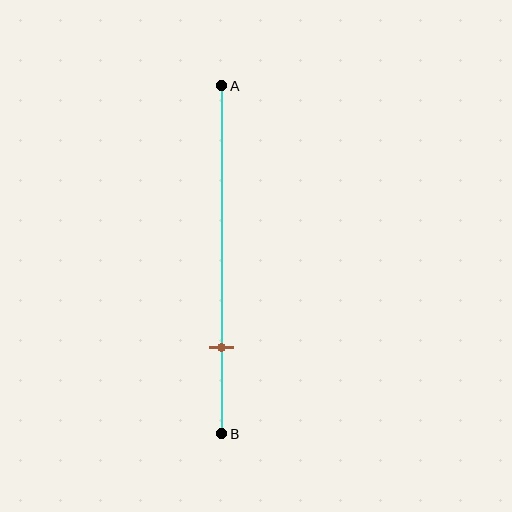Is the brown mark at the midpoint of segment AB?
No, the mark is at about 75% from A, not at the 50% midpoint.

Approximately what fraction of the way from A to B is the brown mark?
The brown mark is approximately 75% of the way from A to B.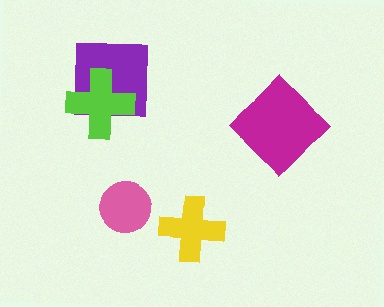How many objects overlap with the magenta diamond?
0 objects overlap with the magenta diamond.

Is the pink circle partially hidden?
No, no other shape covers it.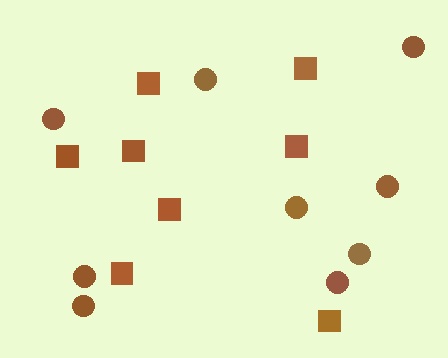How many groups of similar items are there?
There are 2 groups: one group of circles (9) and one group of squares (8).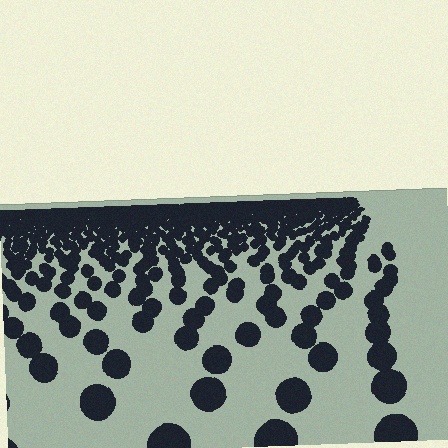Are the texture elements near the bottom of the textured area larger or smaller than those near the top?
Larger. Near the bottom, elements are closer to the viewer and appear at a bigger on-screen size.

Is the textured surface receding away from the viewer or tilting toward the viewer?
The surface is receding away from the viewer. Texture elements get smaller and denser toward the top.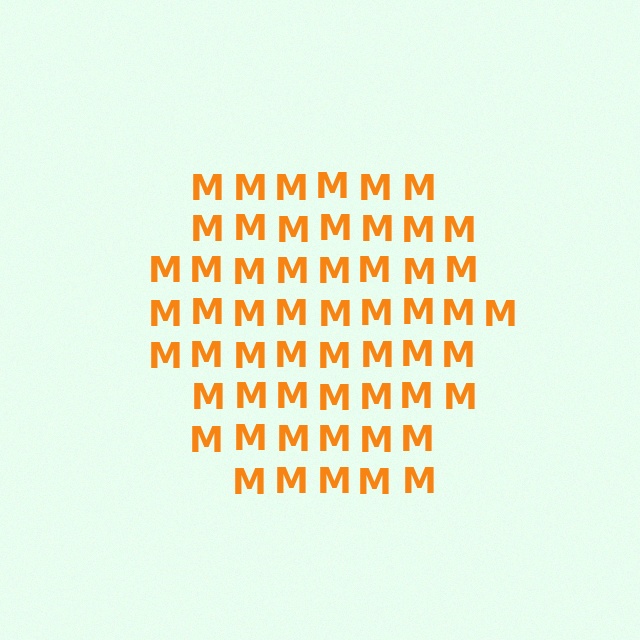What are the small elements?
The small elements are letter M's.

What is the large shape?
The large shape is a hexagon.